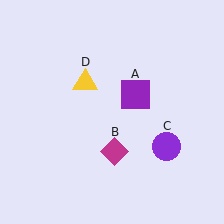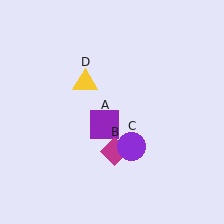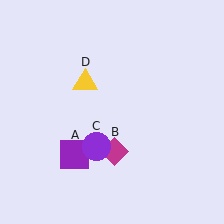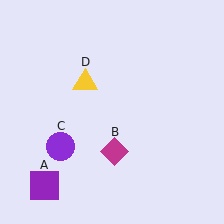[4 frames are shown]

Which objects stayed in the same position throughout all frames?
Magenta diamond (object B) and yellow triangle (object D) remained stationary.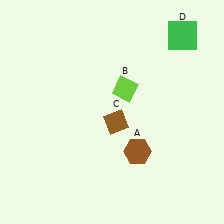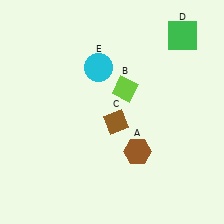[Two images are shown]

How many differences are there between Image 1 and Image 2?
There is 1 difference between the two images.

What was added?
A cyan circle (E) was added in Image 2.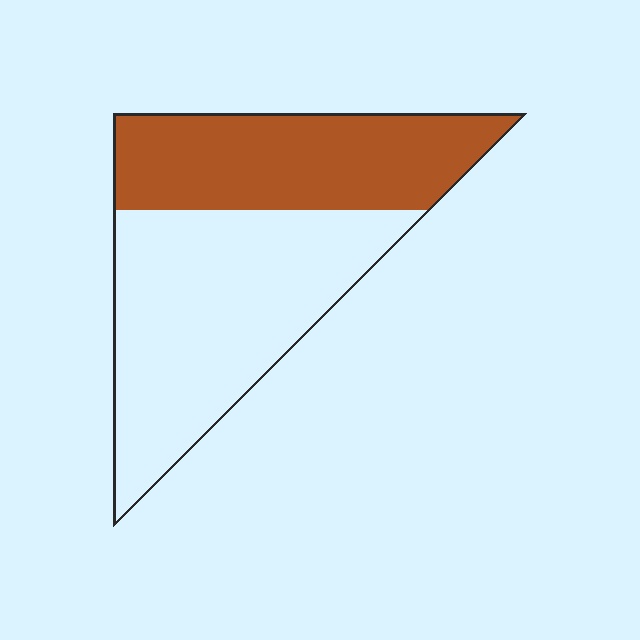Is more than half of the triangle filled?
No.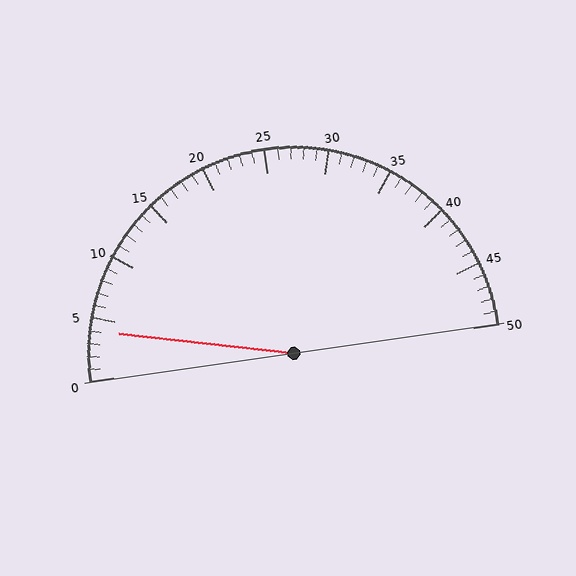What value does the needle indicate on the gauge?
The needle indicates approximately 4.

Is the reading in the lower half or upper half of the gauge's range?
The reading is in the lower half of the range (0 to 50).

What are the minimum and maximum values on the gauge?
The gauge ranges from 0 to 50.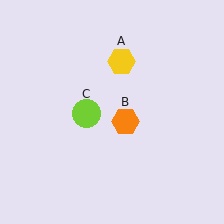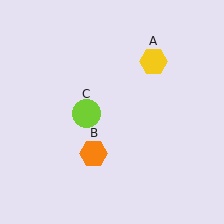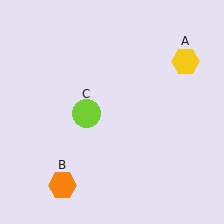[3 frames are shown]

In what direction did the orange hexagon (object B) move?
The orange hexagon (object B) moved down and to the left.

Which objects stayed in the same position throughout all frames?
Lime circle (object C) remained stationary.